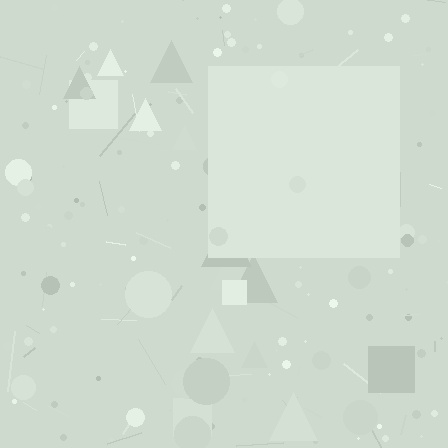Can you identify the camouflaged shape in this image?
The camouflaged shape is a square.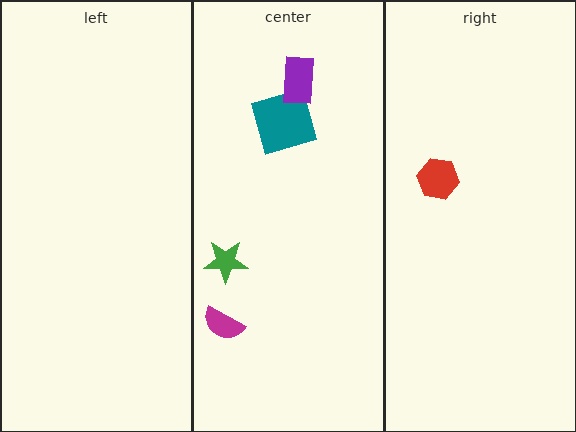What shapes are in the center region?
The teal square, the purple rectangle, the green star, the magenta semicircle.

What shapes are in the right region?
The red hexagon.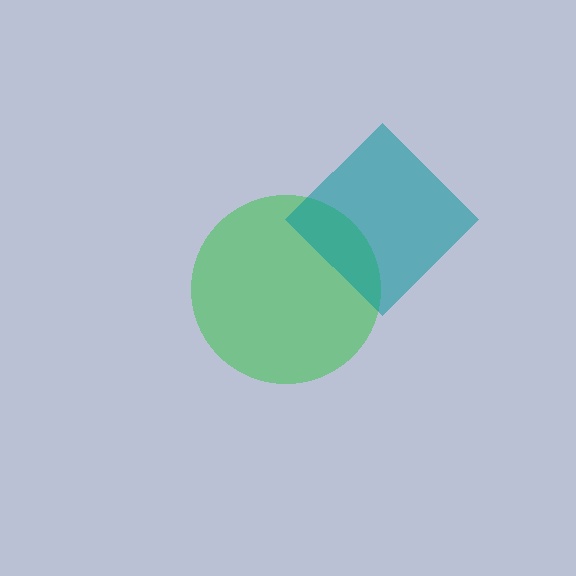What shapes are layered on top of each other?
The layered shapes are: a green circle, a teal diamond.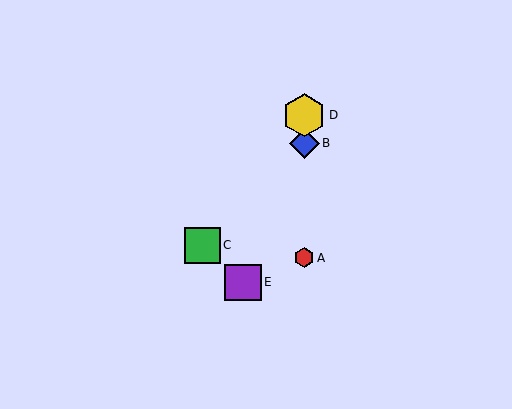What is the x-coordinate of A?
Object A is at x≈304.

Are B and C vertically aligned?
No, B is at x≈304 and C is at x≈202.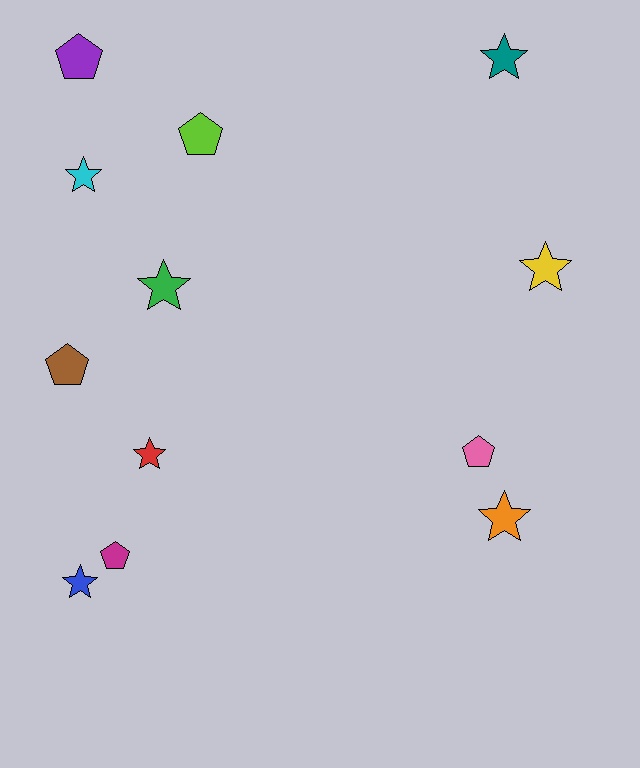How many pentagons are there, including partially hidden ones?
There are 5 pentagons.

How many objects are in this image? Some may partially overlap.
There are 12 objects.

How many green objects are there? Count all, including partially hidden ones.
There is 1 green object.